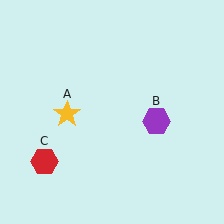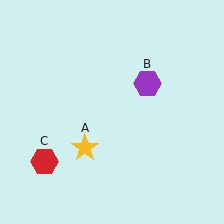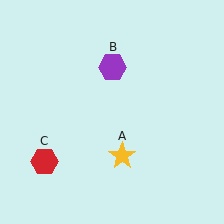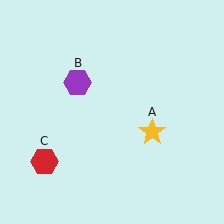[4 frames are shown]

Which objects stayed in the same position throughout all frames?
Red hexagon (object C) remained stationary.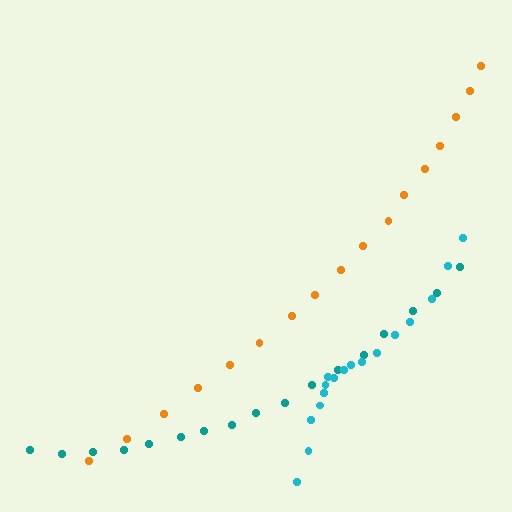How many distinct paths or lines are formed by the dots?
There are 3 distinct paths.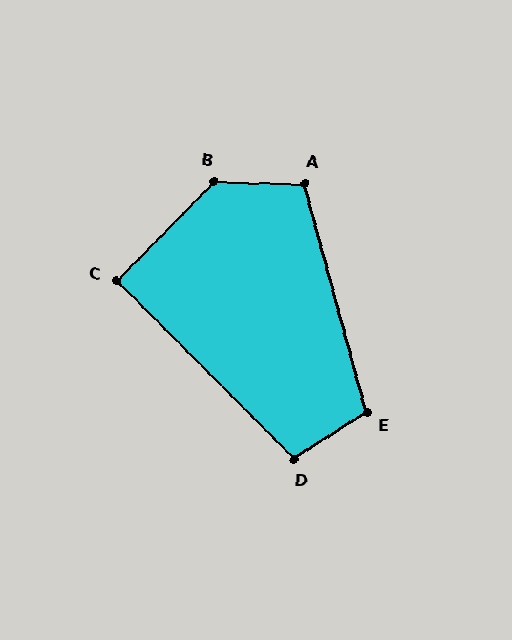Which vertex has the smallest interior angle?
C, at approximately 91 degrees.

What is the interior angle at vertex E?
Approximately 108 degrees (obtuse).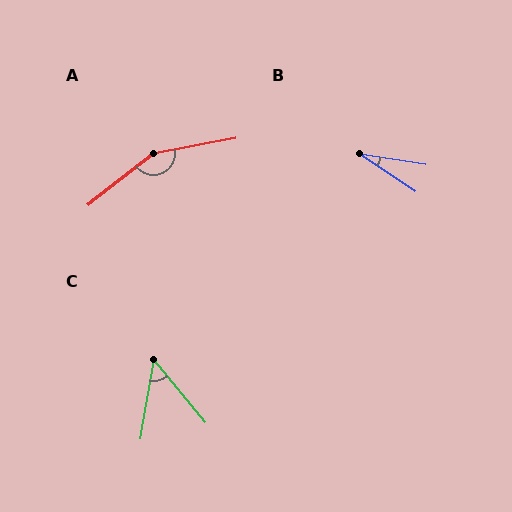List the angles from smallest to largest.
B (25°), C (49°), A (153°).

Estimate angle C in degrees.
Approximately 49 degrees.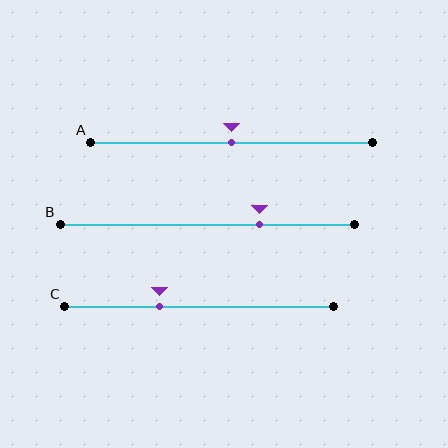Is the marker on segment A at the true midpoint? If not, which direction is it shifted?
Yes, the marker on segment A is at the true midpoint.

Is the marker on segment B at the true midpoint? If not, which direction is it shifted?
No, the marker on segment B is shifted to the right by about 18% of the segment length.